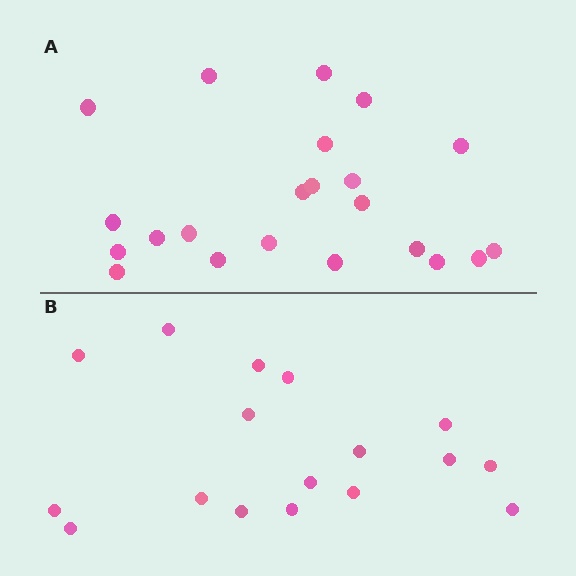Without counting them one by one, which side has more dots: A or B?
Region A (the top region) has more dots.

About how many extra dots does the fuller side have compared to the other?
Region A has about 5 more dots than region B.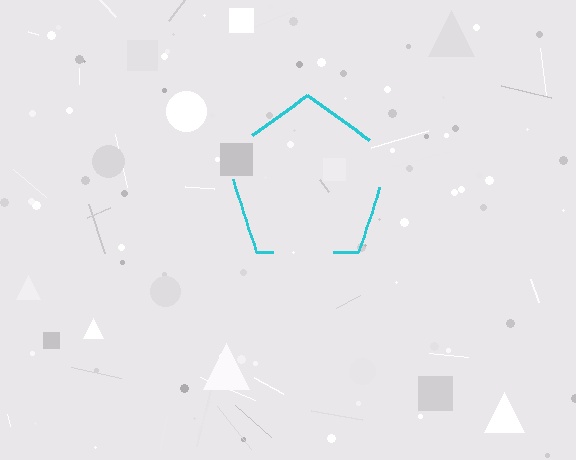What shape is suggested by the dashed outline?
The dashed outline suggests a pentagon.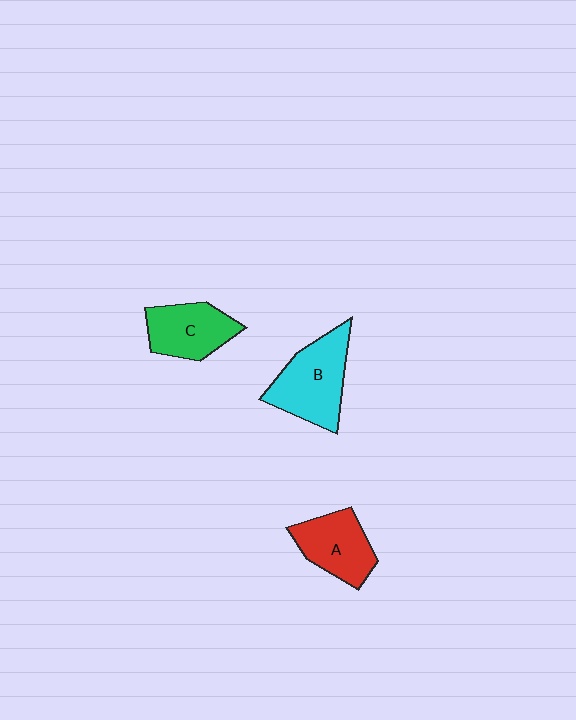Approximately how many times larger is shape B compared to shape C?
Approximately 1.3 times.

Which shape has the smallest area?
Shape C (green).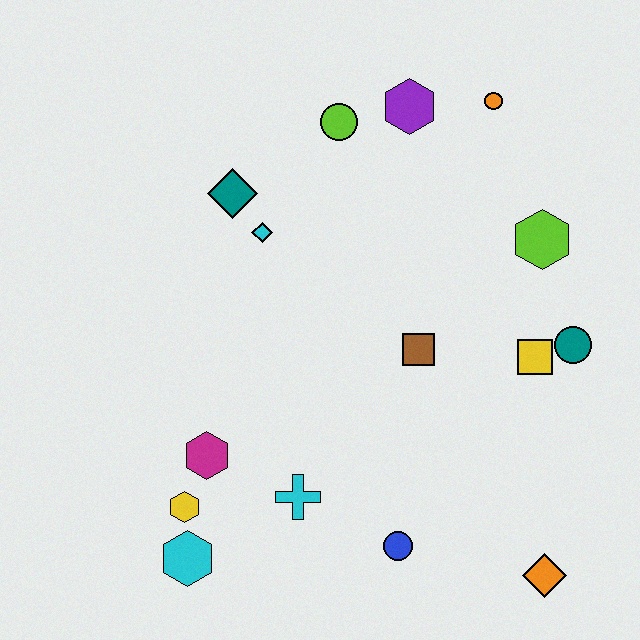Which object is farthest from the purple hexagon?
The cyan hexagon is farthest from the purple hexagon.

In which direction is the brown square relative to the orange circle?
The brown square is below the orange circle.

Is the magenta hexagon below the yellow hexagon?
No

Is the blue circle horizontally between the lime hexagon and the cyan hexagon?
Yes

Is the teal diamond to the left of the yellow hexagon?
No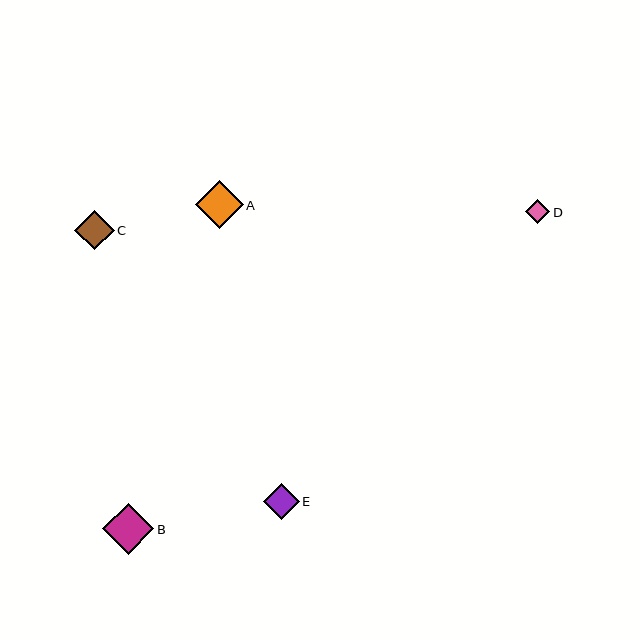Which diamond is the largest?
Diamond B is the largest with a size of approximately 51 pixels.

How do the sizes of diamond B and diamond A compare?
Diamond B and diamond A are approximately the same size.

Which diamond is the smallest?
Diamond D is the smallest with a size of approximately 25 pixels.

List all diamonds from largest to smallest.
From largest to smallest: B, A, C, E, D.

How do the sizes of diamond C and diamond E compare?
Diamond C and diamond E are approximately the same size.